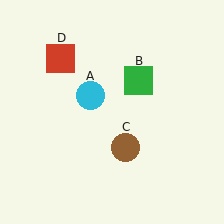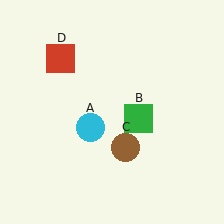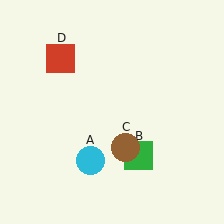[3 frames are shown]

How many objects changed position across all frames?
2 objects changed position: cyan circle (object A), green square (object B).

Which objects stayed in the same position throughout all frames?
Brown circle (object C) and red square (object D) remained stationary.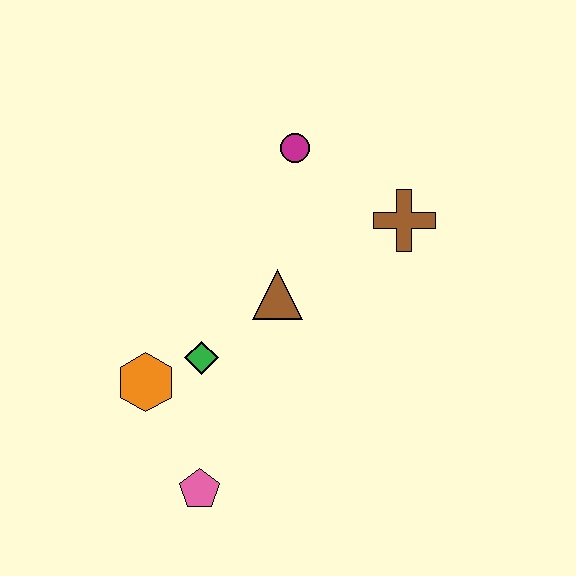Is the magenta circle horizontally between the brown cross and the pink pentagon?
Yes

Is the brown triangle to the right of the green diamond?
Yes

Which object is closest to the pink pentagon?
The orange hexagon is closest to the pink pentagon.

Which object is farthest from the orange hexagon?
The brown cross is farthest from the orange hexagon.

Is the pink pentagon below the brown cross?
Yes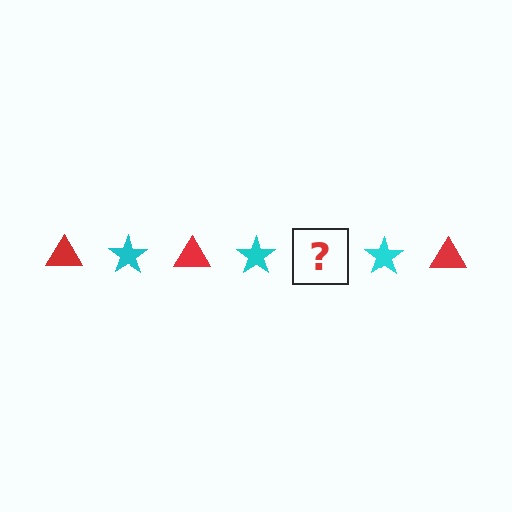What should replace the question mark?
The question mark should be replaced with a red triangle.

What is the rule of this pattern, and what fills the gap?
The rule is that the pattern alternates between red triangle and cyan star. The gap should be filled with a red triangle.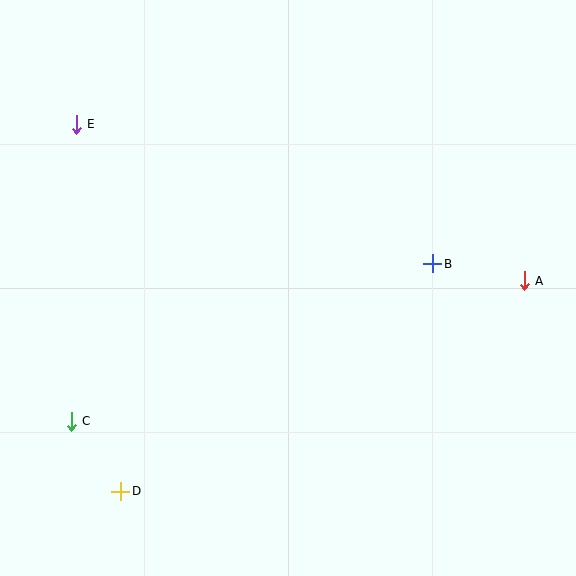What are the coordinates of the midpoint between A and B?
The midpoint between A and B is at (478, 272).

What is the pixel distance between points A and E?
The distance between A and E is 474 pixels.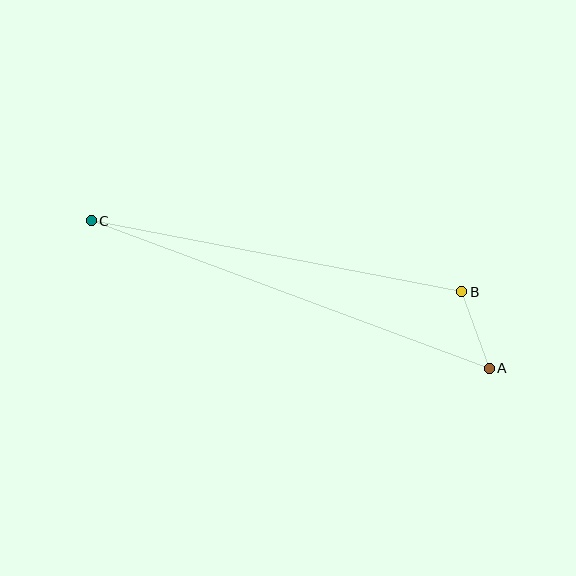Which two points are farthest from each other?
Points A and C are farthest from each other.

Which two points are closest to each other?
Points A and B are closest to each other.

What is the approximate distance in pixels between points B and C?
The distance between B and C is approximately 378 pixels.